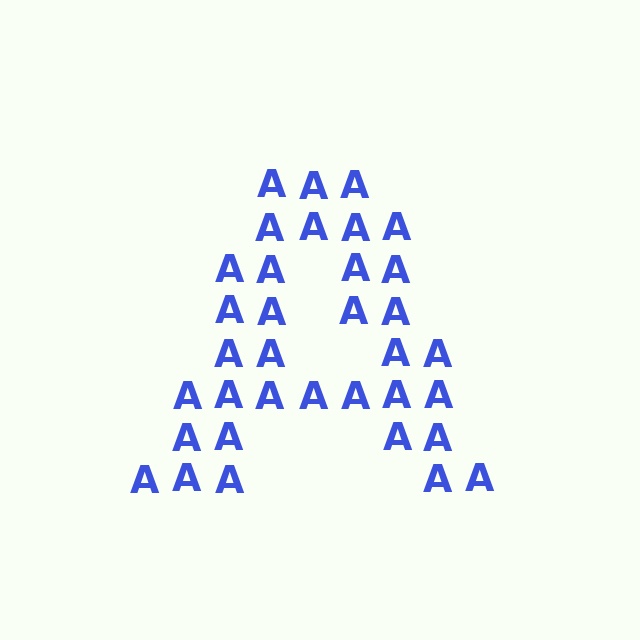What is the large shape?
The large shape is the letter A.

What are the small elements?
The small elements are letter A's.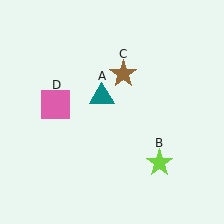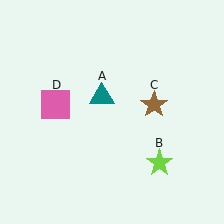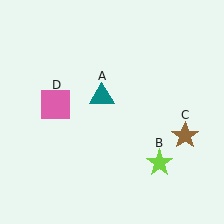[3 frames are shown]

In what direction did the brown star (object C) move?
The brown star (object C) moved down and to the right.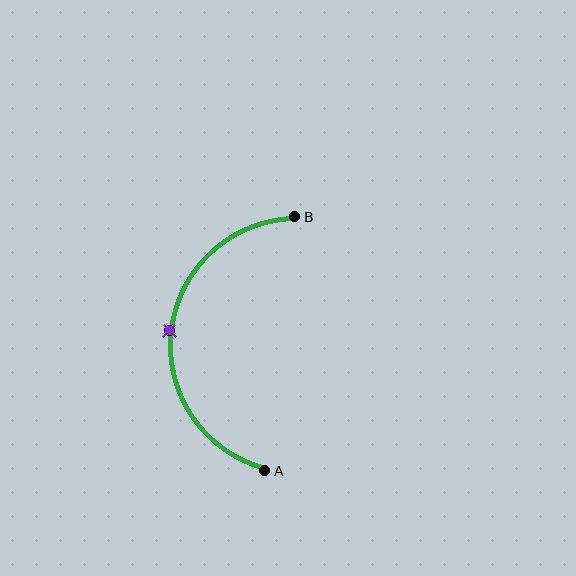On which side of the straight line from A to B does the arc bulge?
The arc bulges to the left of the straight line connecting A and B.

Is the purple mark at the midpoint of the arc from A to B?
Yes. The purple mark lies on the arc at equal arc-length from both A and B — it is the arc midpoint.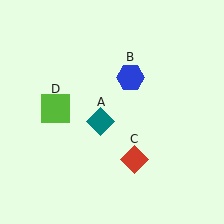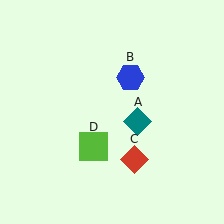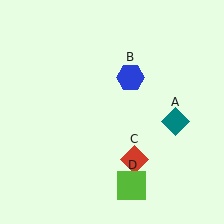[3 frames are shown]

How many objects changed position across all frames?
2 objects changed position: teal diamond (object A), lime square (object D).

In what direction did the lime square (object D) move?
The lime square (object D) moved down and to the right.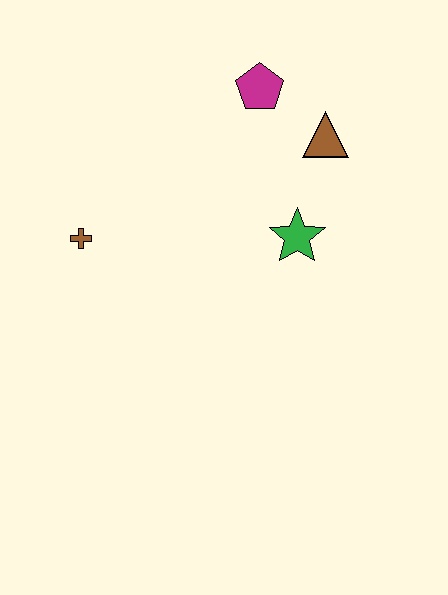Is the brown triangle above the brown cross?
Yes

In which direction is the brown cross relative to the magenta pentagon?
The brown cross is to the left of the magenta pentagon.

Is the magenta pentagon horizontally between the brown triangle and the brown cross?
Yes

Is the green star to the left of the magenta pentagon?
No